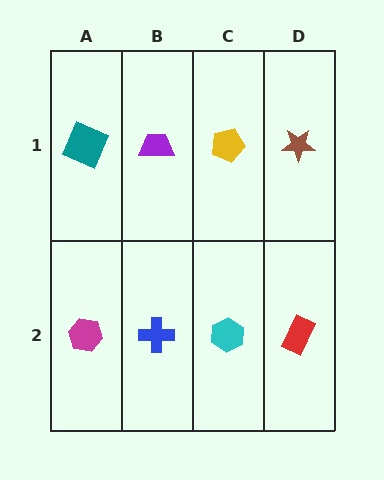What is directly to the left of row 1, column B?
A teal square.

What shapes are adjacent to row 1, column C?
A cyan hexagon (row 2, column C), a purple trapezoid (row 1, column B), a brown star (row 1, column D).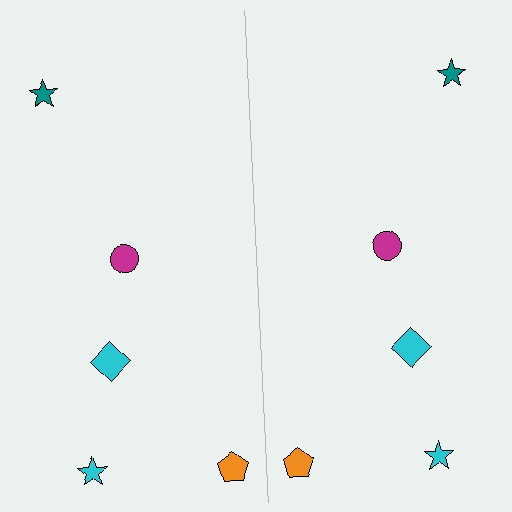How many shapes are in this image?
There are 10 shapes in this image.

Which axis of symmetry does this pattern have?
The pattern has a vertical axis of symmetry running through the center of the image.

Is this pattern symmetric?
Yes, this pattern has bilateral (reflection) symmetry.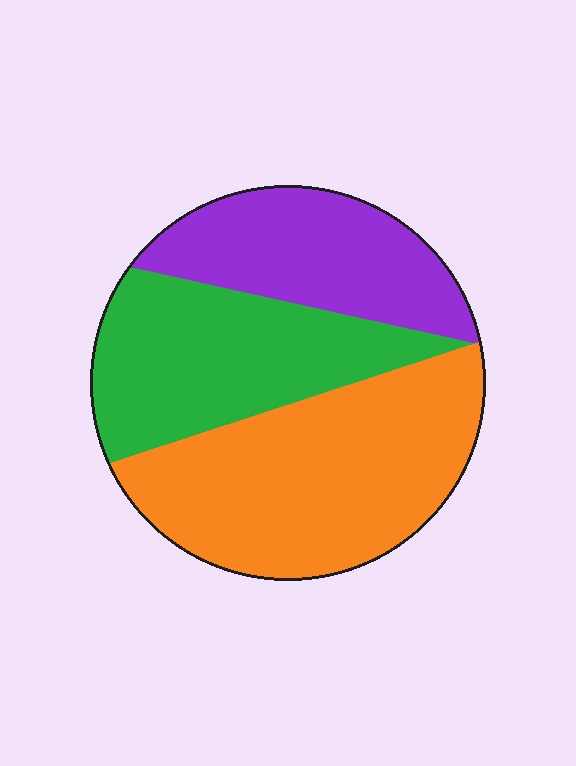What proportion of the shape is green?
Green takes up about one third (1/3) of the shape.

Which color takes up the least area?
Purple, at roughly 25%.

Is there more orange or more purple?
Orange.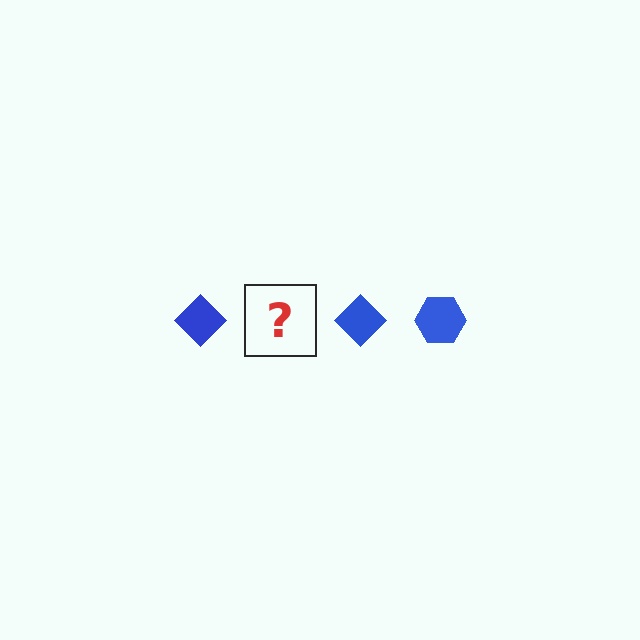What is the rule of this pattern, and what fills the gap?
The rule is that the pattern cycles through diamond, hexagon shapes in blue. The gap should be filled with a blue hexagon.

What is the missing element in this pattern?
The missing element is a blue hexagon.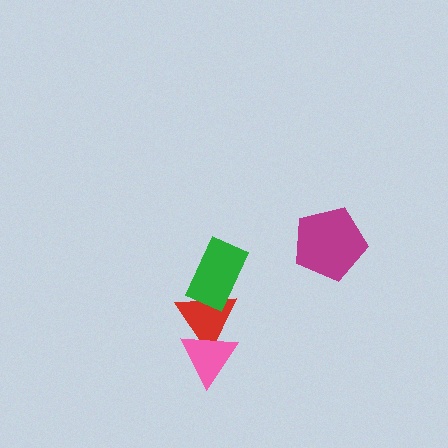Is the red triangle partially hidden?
Yes, it is partially covered by another shape.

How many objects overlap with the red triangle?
2 objects overlap with the red triangle.